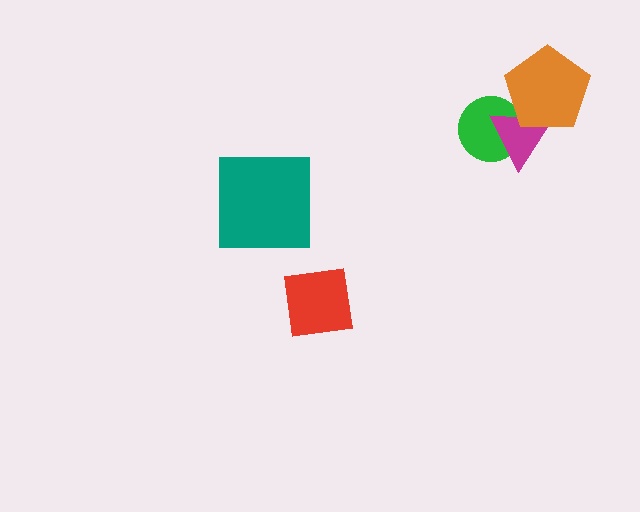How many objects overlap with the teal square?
0 objects overlap with the teal square.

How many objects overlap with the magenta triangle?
2 objects overlap with the magenta triangle.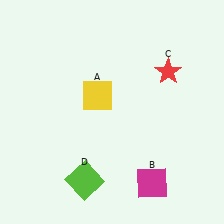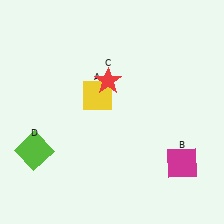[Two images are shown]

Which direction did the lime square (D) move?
The lime square (D) moved left.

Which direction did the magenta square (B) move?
The magenta square (B) moved right.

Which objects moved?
The objects that moved are: the magenta square (B), the red star (C), the lime square (D).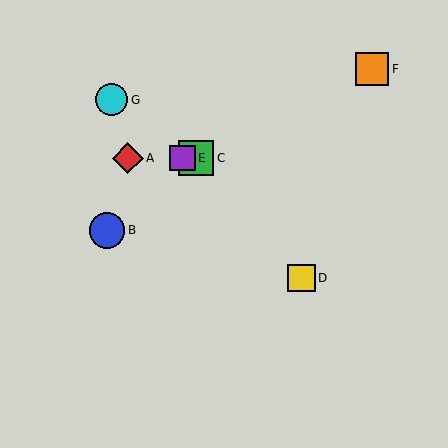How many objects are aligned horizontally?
3 objects (A, C, E) are aligned horizontally.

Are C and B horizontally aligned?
No, C is at y≈158 and B is at y≈230.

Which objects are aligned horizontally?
Objects A, C, E are aligned horizontally.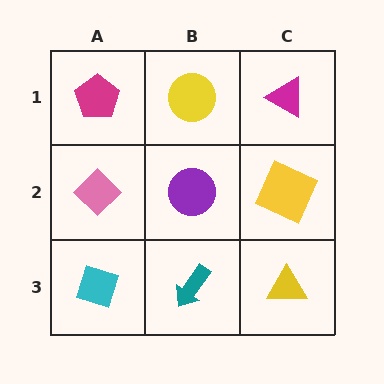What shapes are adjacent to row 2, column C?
A magenta triangle (row 1, column C), a yellow triangle (row 3, column C), a purple circle (row 2, column B).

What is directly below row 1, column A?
A pink diamond.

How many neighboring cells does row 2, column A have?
3.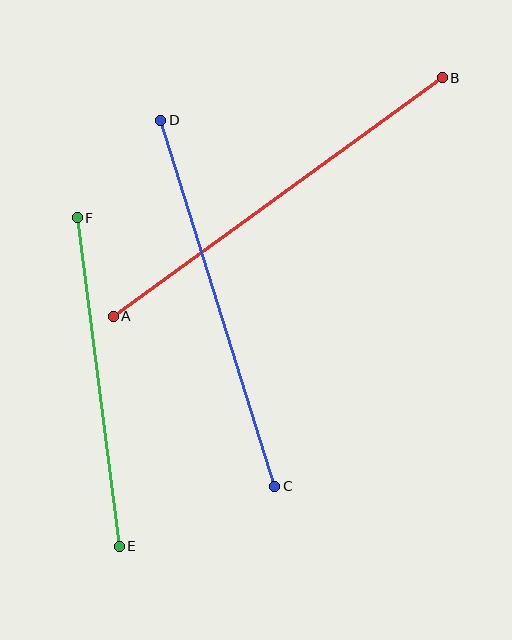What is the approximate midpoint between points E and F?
The midpoint is at approximately (98, 382) pixels.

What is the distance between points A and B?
The distance is approximately 406 pixels.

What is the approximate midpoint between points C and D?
The midpoint is at approximately (218, 303) pixels.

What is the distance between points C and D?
The distance is approximately 384 pixels.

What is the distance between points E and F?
The distance is approximately 332 pixels.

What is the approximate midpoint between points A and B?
The midpoint is at approximately (278, 197) pixels.